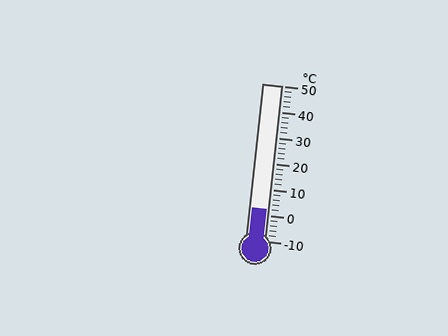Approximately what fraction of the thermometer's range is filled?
The thermometer is filled to approximately 20% of its range.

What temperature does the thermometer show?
The thermometer shows approximately 2°C.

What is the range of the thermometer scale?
The thermometer scale ranges from -10°C to 50°C.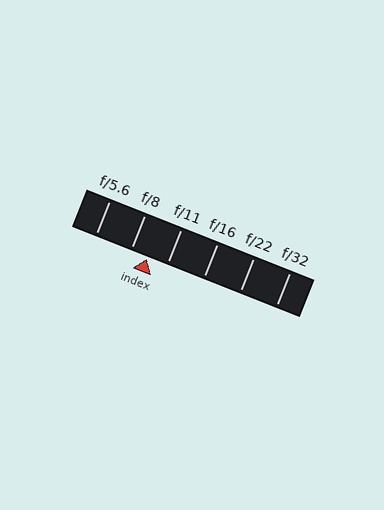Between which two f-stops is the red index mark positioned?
The index mark is between f/8 and f/11.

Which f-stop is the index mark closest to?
The index mark is closest to f/8.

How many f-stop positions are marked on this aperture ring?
There are 6 f-stop positions marked.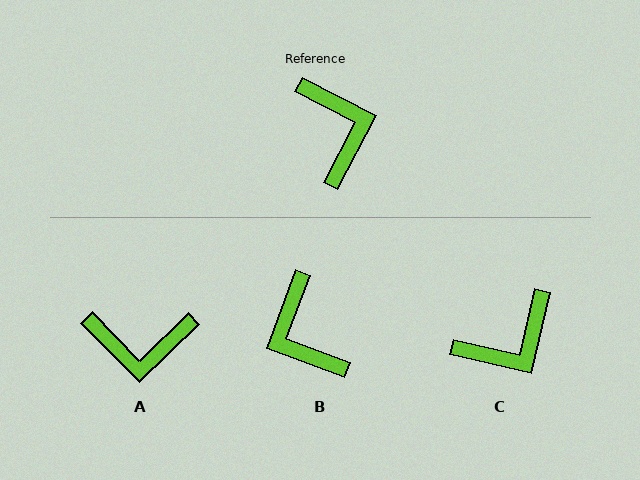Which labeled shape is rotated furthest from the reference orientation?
B, about 173 degrees away.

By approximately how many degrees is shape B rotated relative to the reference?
Approximately 173 degrees clockwise.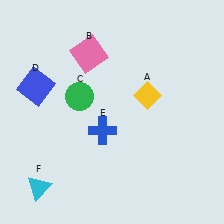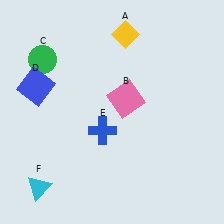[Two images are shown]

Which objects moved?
The objects that moved are: the yellow diamond (A), the pink square (B), the green circle (C).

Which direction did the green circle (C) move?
The green circle (C) moved up.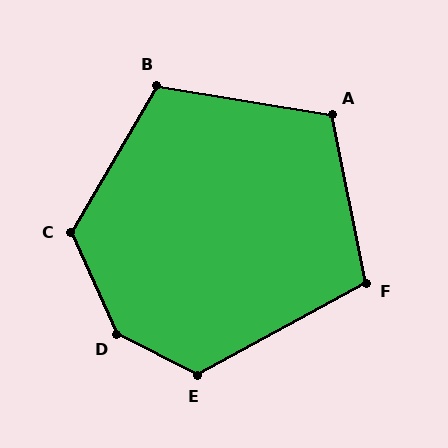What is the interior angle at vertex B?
Approximately 111 degrees (obtuse).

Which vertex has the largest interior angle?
D, at approximately 141 degrees.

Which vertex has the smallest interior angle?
F, at approximately 107 degrees.